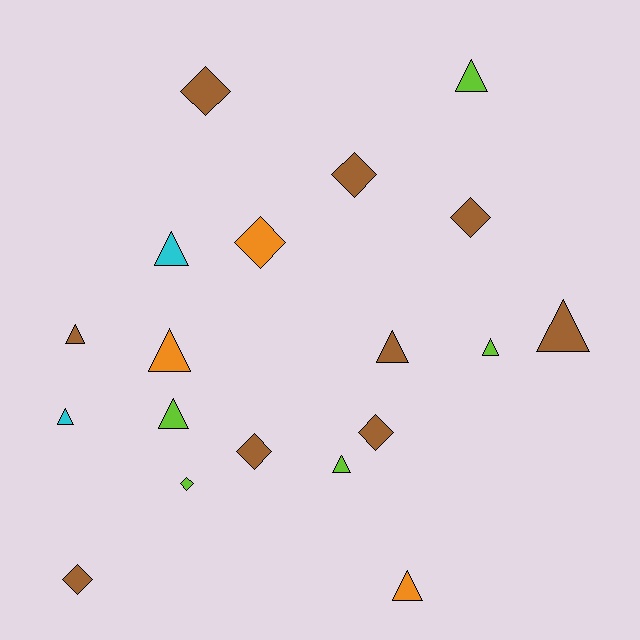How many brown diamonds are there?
There are 6 brown diamonds.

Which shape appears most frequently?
Triangle, with 11 objects.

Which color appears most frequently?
Brown, with 9 objects.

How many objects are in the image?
There are 19 objects.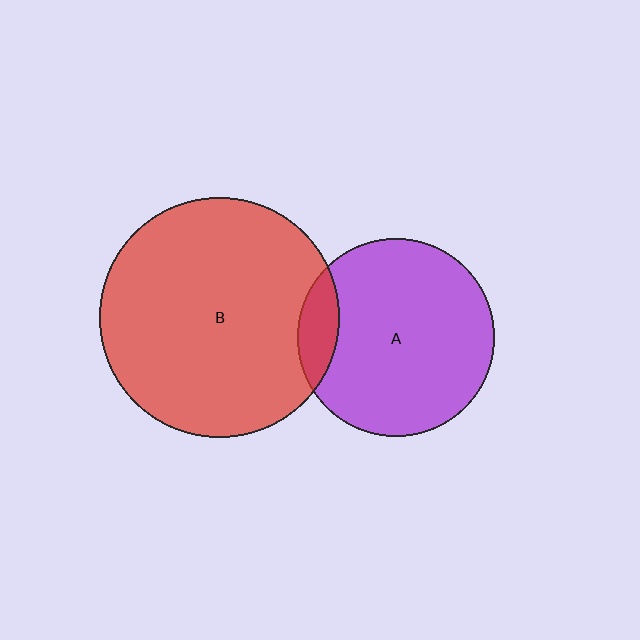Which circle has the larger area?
Circle B (red).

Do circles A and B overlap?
Yes.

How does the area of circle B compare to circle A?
Approximately 1.5 times.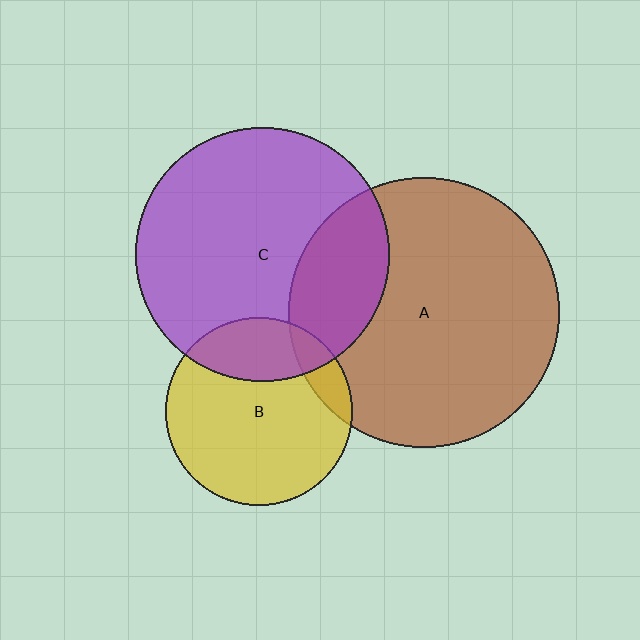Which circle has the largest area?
Circle A (brown).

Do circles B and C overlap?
Yes.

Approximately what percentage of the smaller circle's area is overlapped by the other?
Approximately 25%.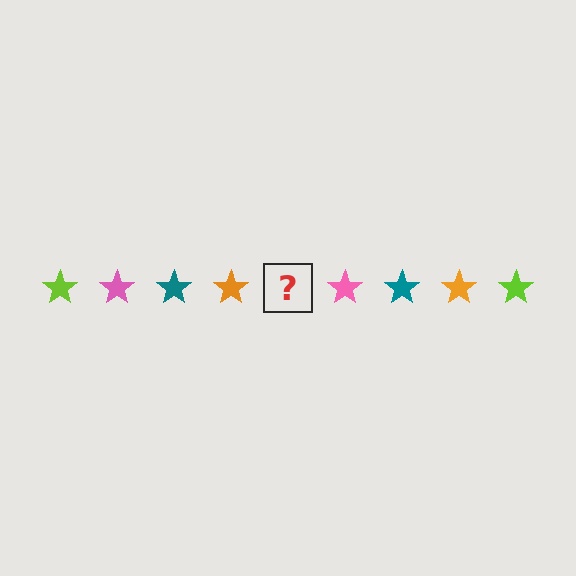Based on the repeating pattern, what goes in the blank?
The blank should be a lime star.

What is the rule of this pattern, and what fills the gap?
The rule is that the pattern cycles through lime, pink, teal, orange stars. The gap should be filled with a lime star.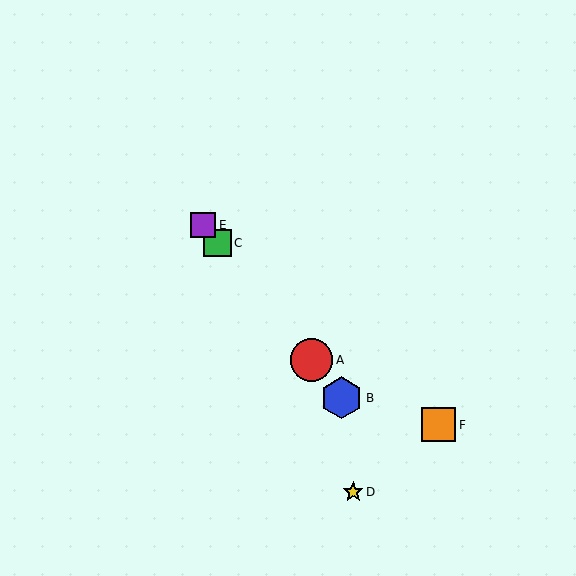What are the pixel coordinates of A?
Object A is at (311, 360).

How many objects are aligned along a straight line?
4 objects (A, B, C, E) are aligned along a straight line.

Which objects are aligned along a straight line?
Objects A, B, C, E are aligned along a straight line.